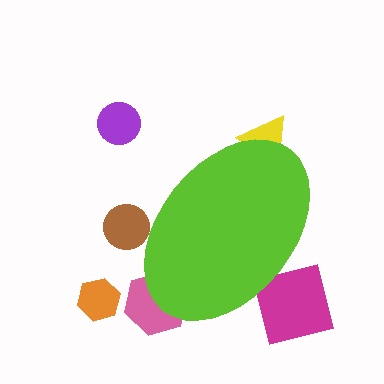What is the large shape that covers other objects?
A lime ellipse.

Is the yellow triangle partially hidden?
Yes, the yellow triangle is partially hidden behind the lime ellipse.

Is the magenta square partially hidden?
Yes, the magenta square is partially hidden behind the lime ellipse.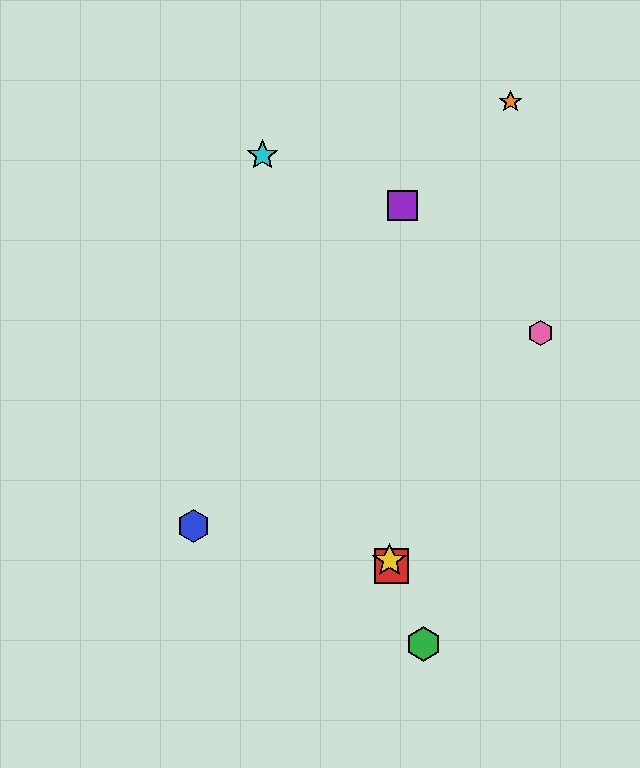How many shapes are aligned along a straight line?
3 shapes (the red square, the green hexagon, the yellow star) are aligned along a straight line.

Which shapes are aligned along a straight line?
The red square, the green hexagon, the yellow star are aligned along a straight line.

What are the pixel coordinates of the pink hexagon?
The pink hexagon is at (540, 333).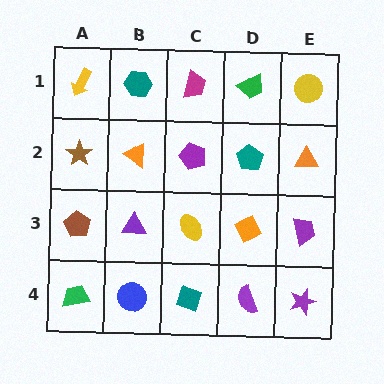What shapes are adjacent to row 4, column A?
A brown pentagon (row 3, column A), a blue circle (row 4, column B).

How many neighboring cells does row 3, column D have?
4.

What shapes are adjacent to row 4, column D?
An orange diamond (row 3, column D), a teal diamond (row 4, column C), a purple star (row 4, column E).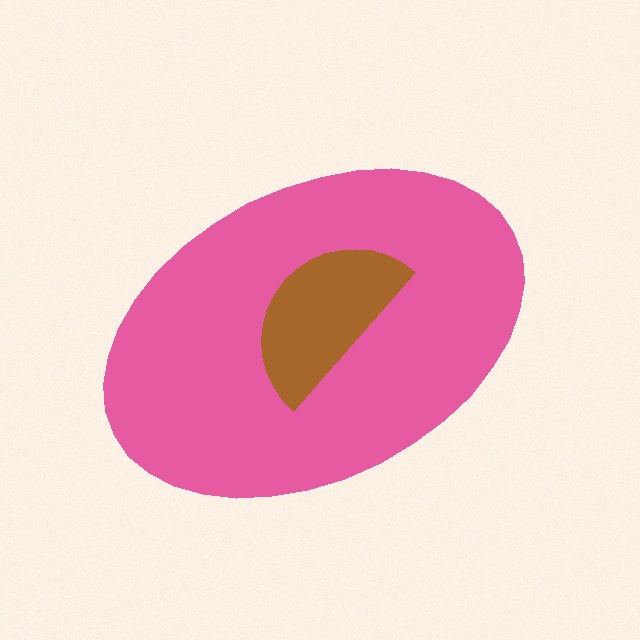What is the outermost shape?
The pink ellipse.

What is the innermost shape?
The brown semicircle.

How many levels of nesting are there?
2.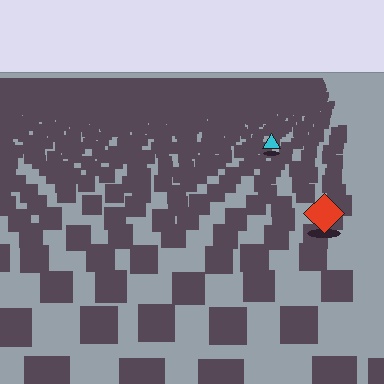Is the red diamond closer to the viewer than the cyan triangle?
Yes. The red diamond is closer — you can tell from the texture gradient: the ground texture is coarser near it.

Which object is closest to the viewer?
The red diamond is closest. The texture marks near it are larger and more spread out.